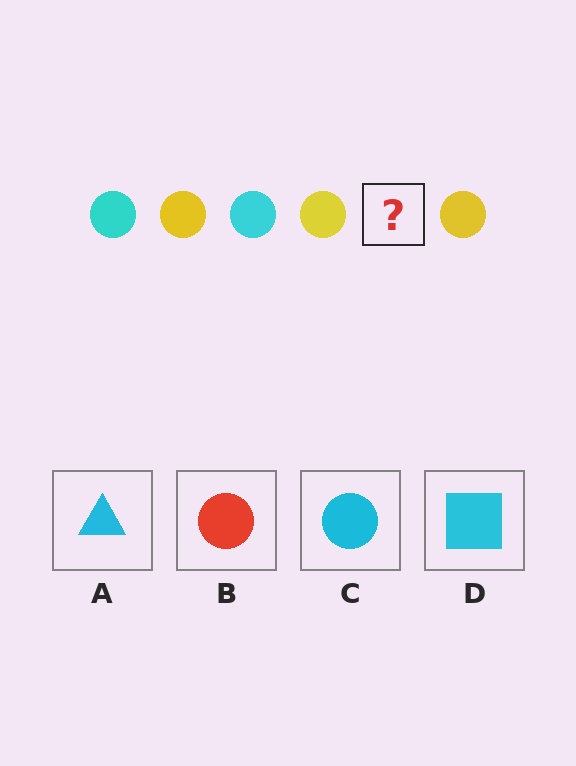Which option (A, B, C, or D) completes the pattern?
C.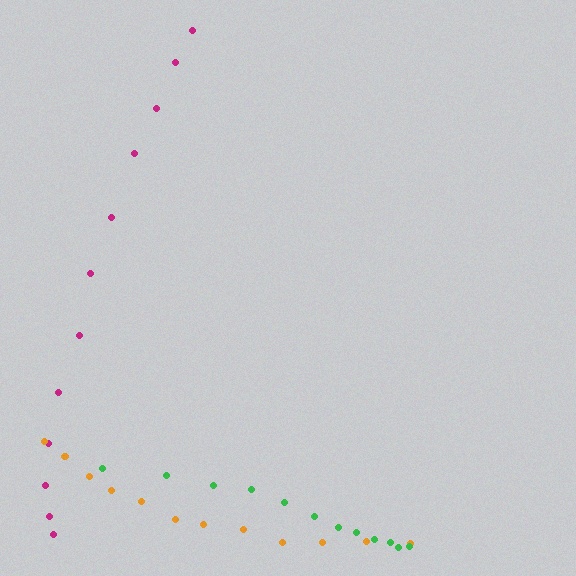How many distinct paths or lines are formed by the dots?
There are 3 distinct paths.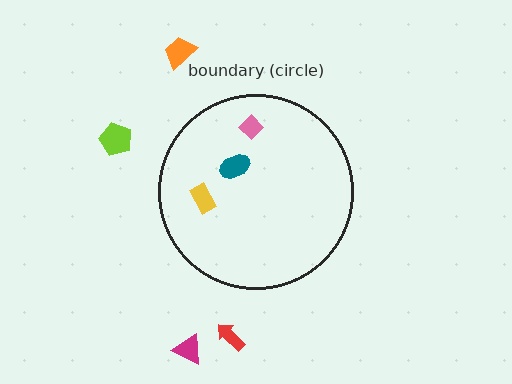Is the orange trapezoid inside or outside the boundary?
Outside.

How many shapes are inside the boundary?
3 inside, 4 outside.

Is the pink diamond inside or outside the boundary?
Inside.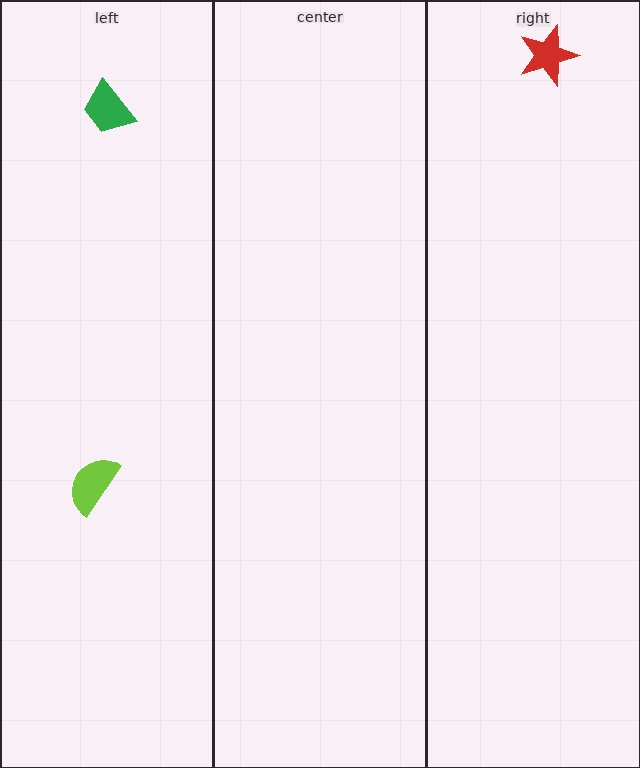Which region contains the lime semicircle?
The left region.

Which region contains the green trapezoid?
The left region.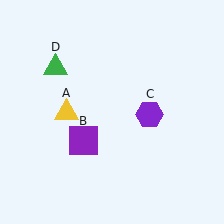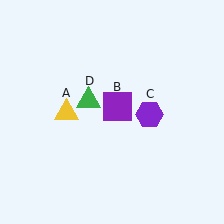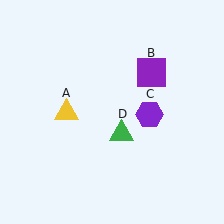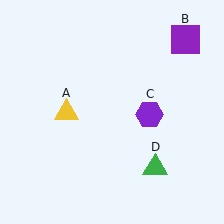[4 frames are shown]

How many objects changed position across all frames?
2 objects changed position: purple square (object B), green triangle (object D).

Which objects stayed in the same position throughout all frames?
Yellow triangle (object A) and purple hexagon (object C) remained stationary.